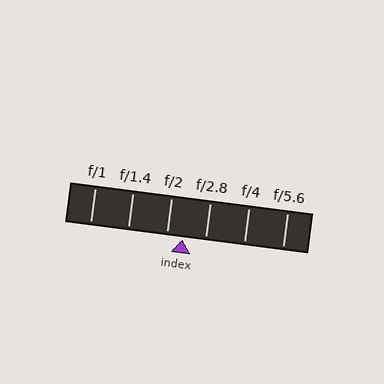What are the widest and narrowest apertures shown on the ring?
The widest aperture shown is f/1 and the narrowest is f/5.6.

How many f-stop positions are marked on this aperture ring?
There are 6 f-stop positions marked.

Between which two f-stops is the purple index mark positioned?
The index mark is between f/2 and f/2.8.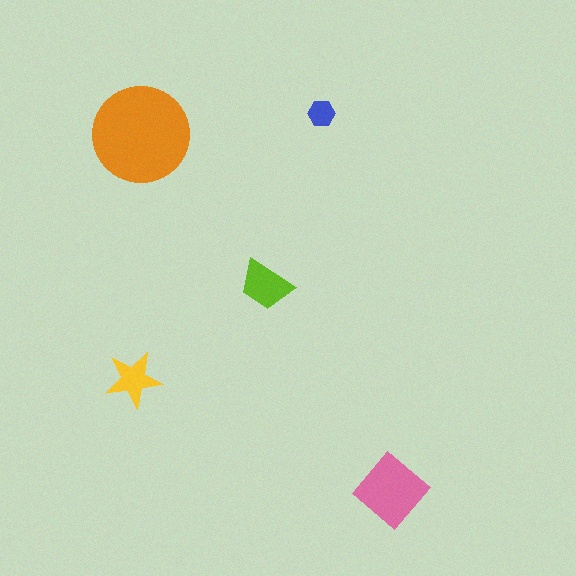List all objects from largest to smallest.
The orange circle, the pink diamond, the lime trapezoid, the yellow star, the blue hexagon.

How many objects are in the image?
There are 5 objects in the image.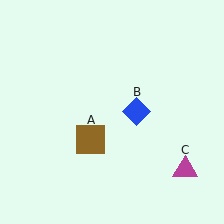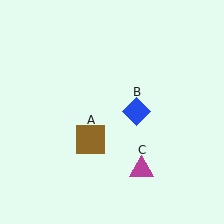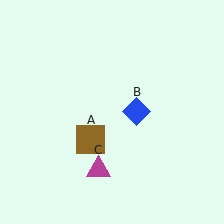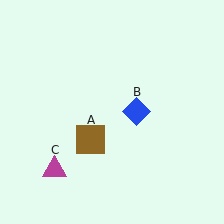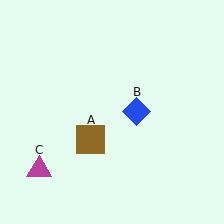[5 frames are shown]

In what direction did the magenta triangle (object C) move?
The magenta triangle (object C) moved left.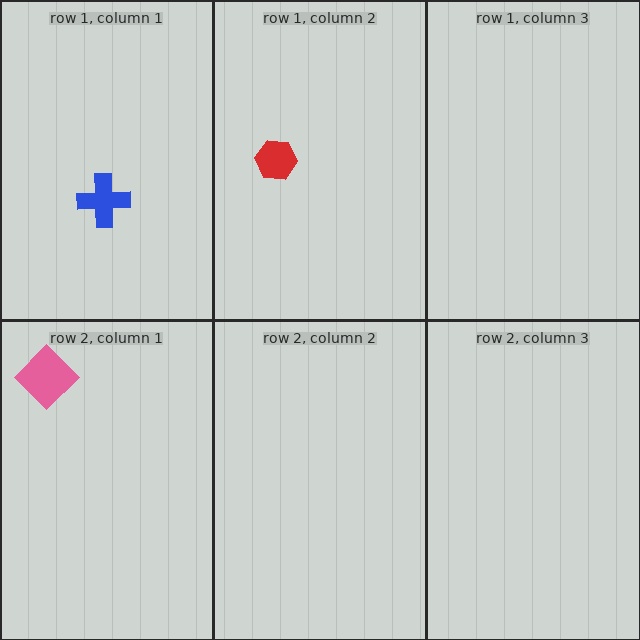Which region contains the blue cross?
The row 1, column 1 region.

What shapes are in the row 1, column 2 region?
The red hexagon.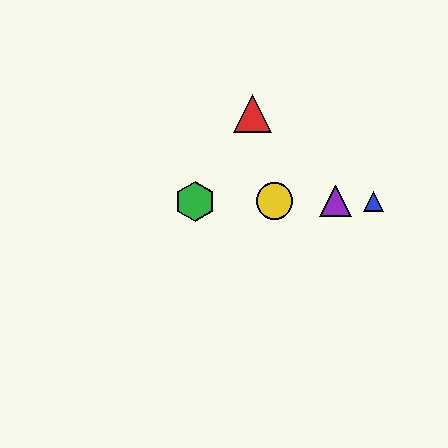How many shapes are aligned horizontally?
4 shapes (the blue triangle, the green hexagon, the yellow circle, the purple triangle) are aligned horizontally.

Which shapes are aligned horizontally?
The blue triangle, the green hexagon, the yellow circle, the purple triangle are aligned horizontally.